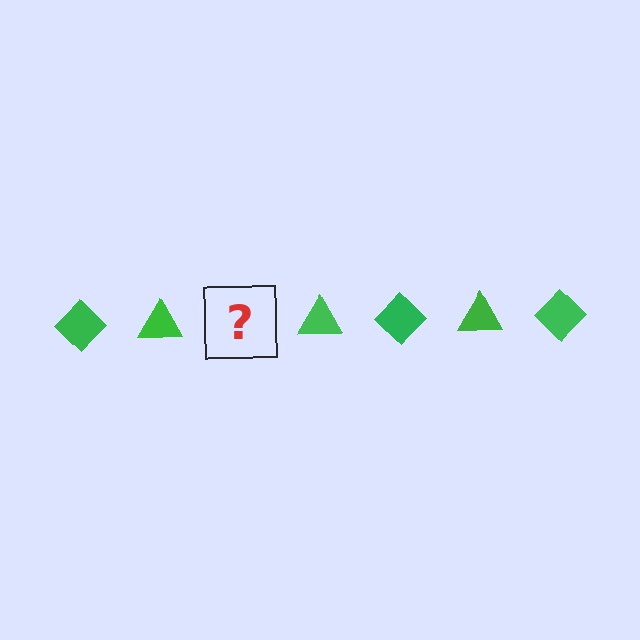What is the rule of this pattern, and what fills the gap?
The rule is that the pattern cycles through diamond, triangle shapes in green. The gap should be filled with a green diamond.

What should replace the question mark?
The question mark should be replaced with a green diamond.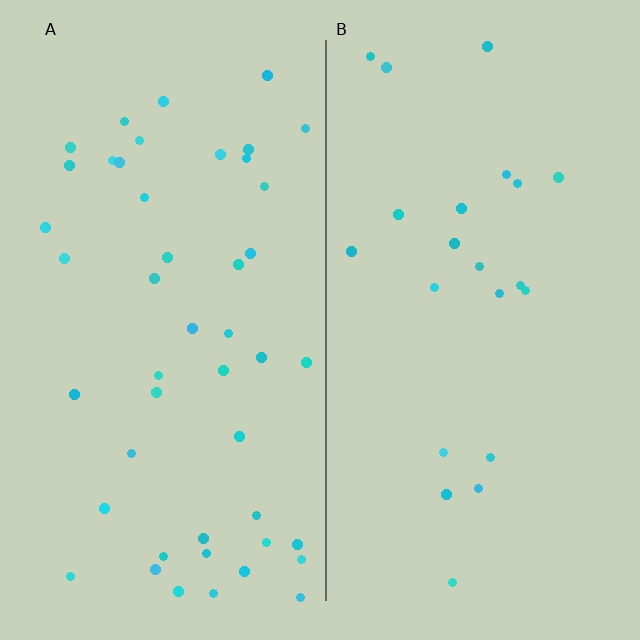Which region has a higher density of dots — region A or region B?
A (the left).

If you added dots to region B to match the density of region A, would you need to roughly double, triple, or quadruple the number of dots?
Approximately double.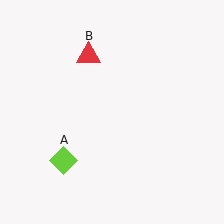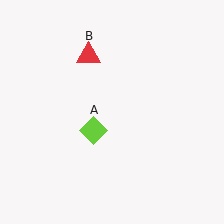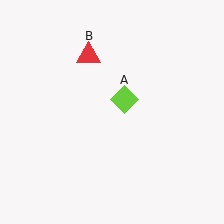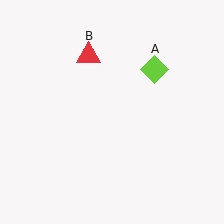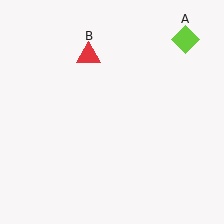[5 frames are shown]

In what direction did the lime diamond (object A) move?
The lime diamond (object A) moved up and to the right.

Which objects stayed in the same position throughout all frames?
Red triangle (object B) remained stationary.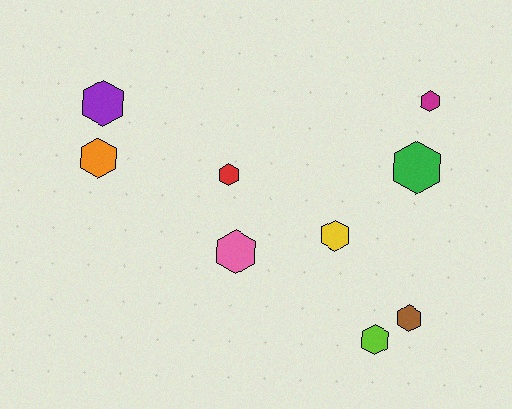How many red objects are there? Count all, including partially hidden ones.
There is 1 red object.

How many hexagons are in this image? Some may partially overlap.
There are 9 hexagons.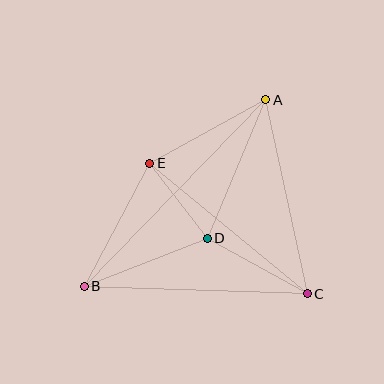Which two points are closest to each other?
Points D and E are closest to each other.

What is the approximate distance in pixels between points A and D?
The distance between A and D is approximately 150 pixels.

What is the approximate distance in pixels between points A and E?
The distance between A and E is approximately 132 pixels.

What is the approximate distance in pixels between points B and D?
The distance between B and D is approximately 132 pixels.